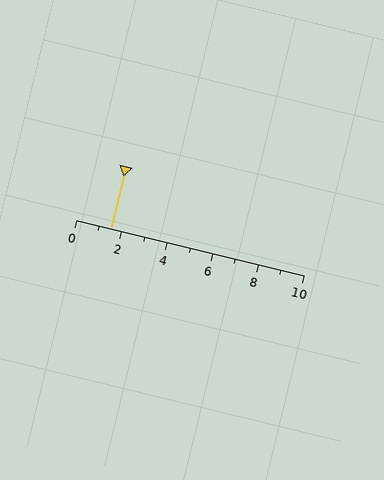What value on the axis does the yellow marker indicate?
The marker indicates approximately 1.5.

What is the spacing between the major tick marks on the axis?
The major ticks are spaced 2 apart.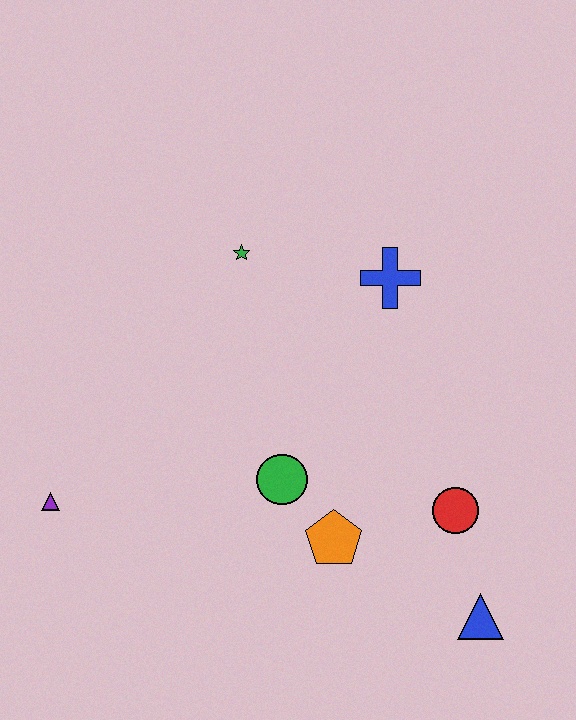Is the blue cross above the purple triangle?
Yes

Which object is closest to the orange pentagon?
The green circle is closest to the orange pentagon.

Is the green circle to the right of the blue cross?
No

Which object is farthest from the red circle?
The purple triangle is farthest from the red circle.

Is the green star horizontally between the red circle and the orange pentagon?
No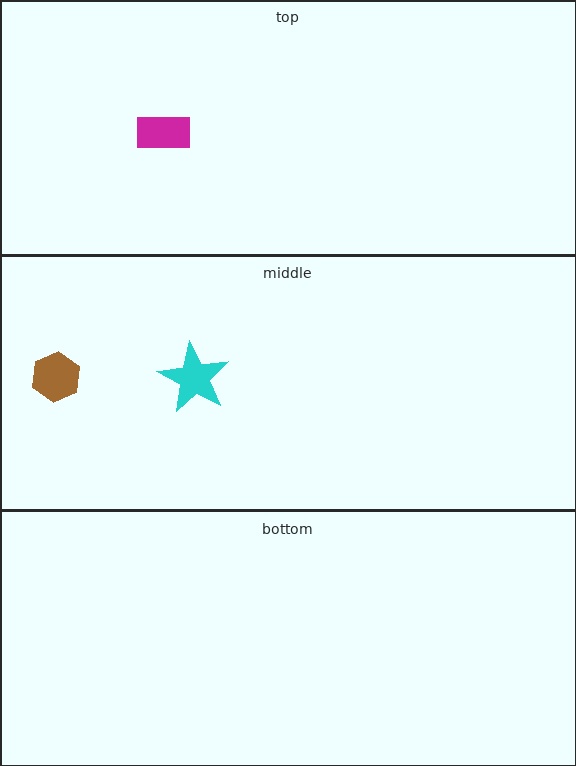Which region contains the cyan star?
The middle region.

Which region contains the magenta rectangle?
The top region.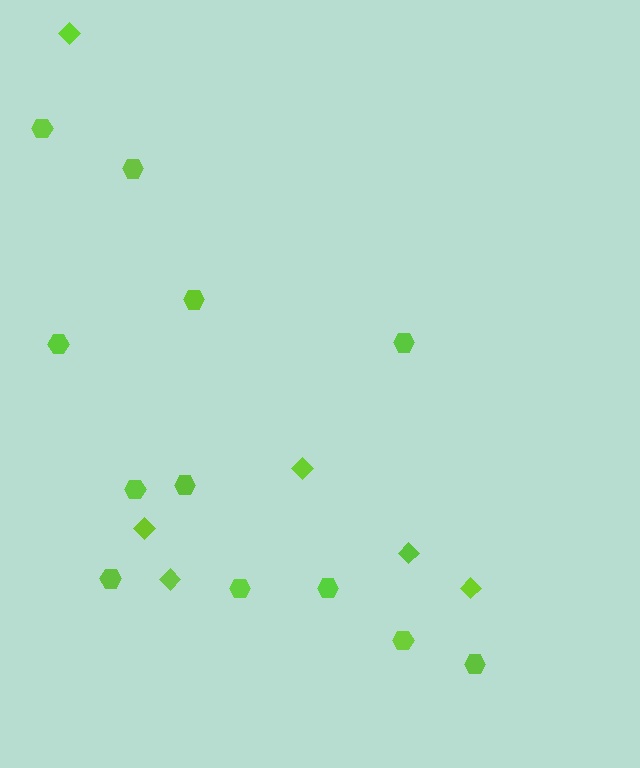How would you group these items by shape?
There are 2 groups: one group of hexagons (12) and one group of diamonds (6).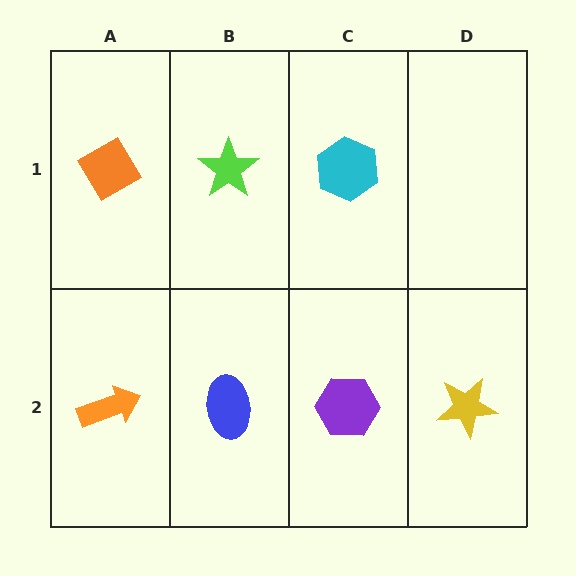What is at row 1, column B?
A lime star.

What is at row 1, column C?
A cyan hexagon.